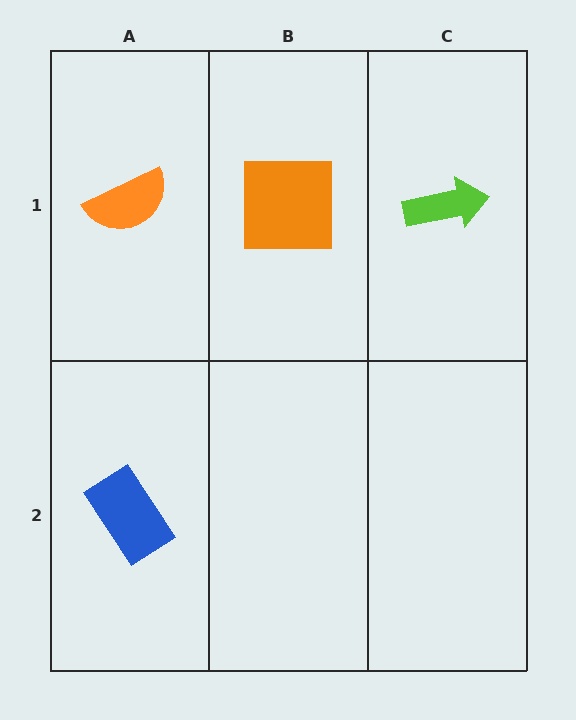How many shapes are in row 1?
3 shapes.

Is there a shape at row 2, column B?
No, that cell is empty.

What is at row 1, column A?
An orange semicircle.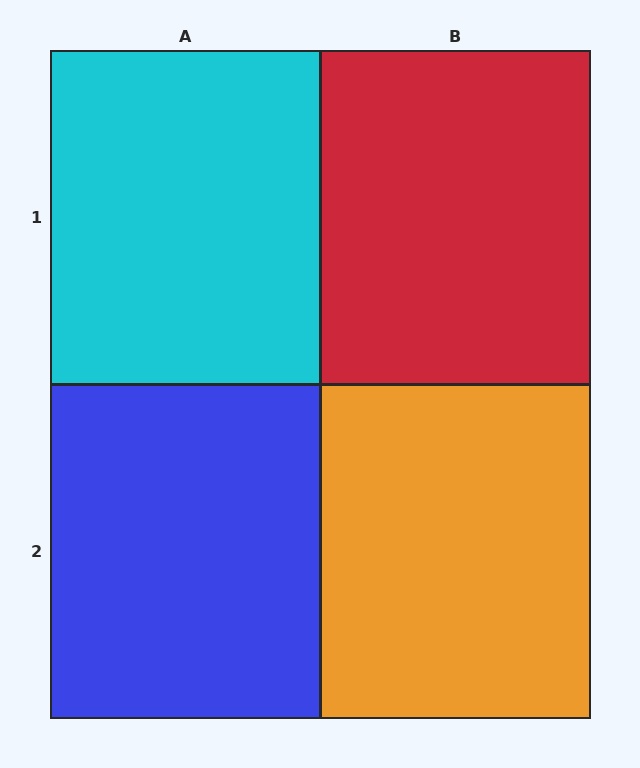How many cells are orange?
1 cell is orange.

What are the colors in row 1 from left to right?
Cyan, red.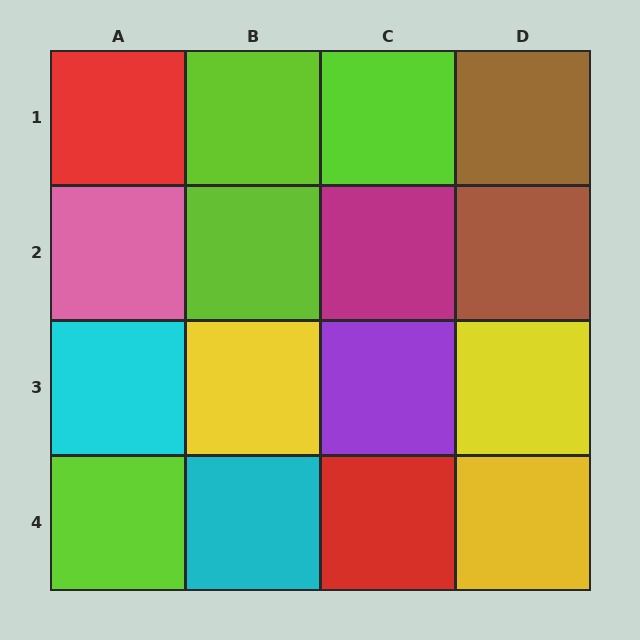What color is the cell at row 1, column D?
Brown.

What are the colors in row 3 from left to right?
Cyan, yellow, purple, yellow.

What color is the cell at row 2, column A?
Pink.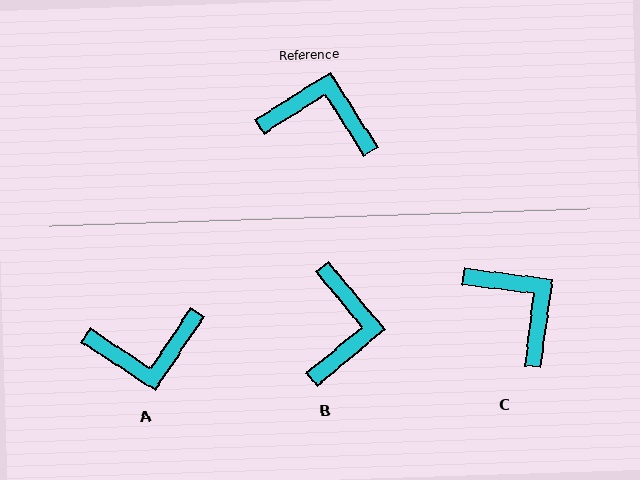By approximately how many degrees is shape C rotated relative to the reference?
Approximately 40 degrees clockwise.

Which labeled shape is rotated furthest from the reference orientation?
A, about 156 degrees away.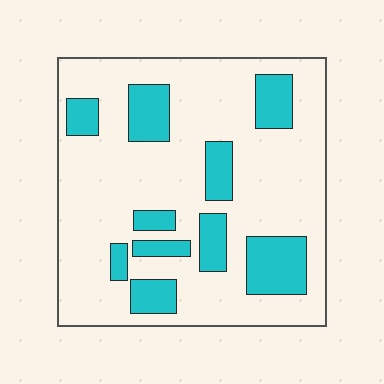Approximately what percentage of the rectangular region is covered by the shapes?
Approximately 25%.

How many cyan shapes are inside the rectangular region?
10.